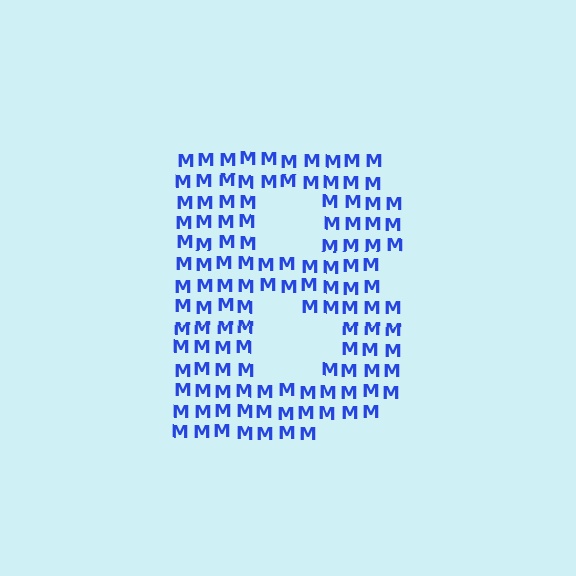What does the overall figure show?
The overall figure shows the letter B.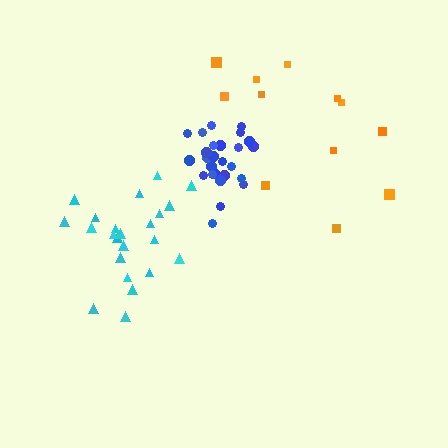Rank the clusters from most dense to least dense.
blue, cyan, orange.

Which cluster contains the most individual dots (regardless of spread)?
Blue (27).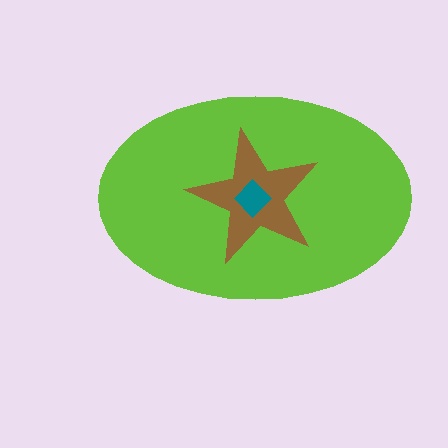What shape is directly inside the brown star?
The teal diamond.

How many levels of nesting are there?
3.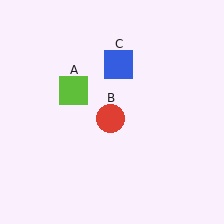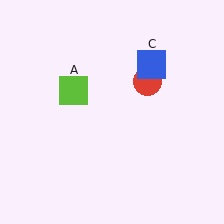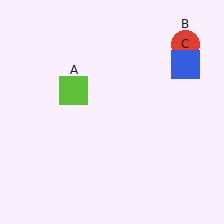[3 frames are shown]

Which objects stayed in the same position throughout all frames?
Lime square (object A) remained stationary.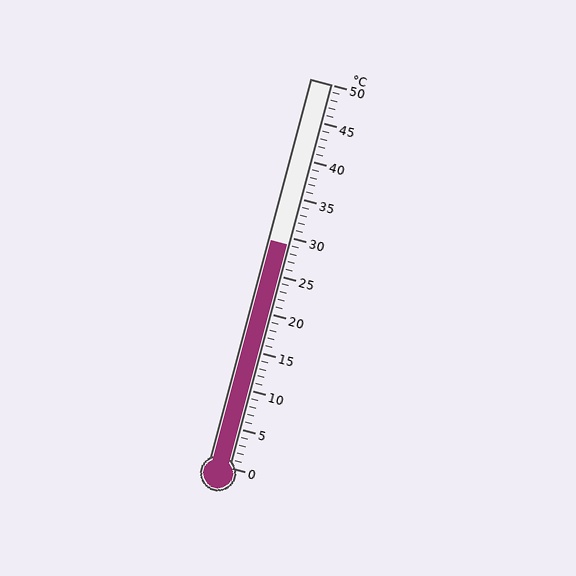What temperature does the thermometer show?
The thermometer shows approximately 29°C.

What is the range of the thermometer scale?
The thermometer scale ranges from 0°C to 50°C.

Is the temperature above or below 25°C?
The temperature is above 25°C.